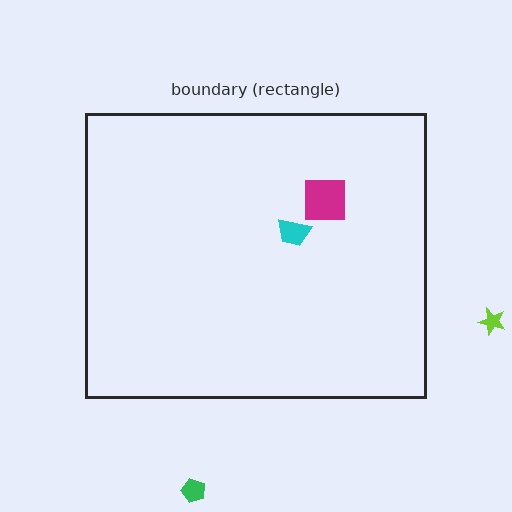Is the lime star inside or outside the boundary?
Outside.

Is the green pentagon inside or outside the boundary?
Outside.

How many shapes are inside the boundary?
2 inside, 2 outside.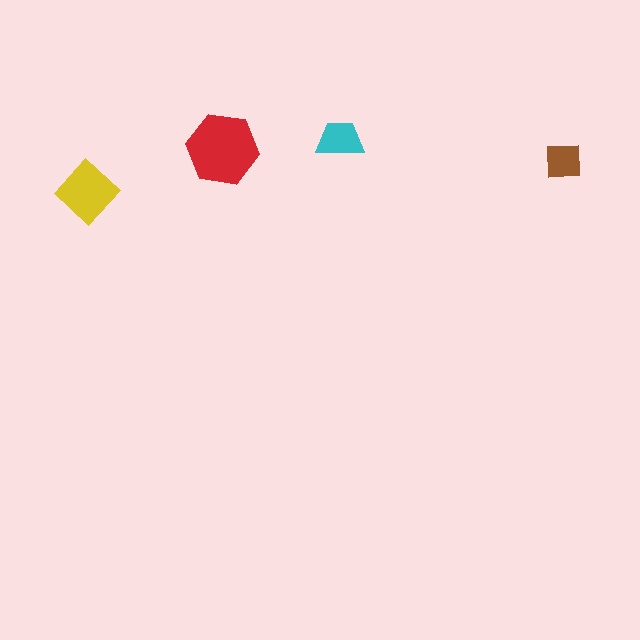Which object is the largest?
The red hexagon.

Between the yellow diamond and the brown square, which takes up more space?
The yellow diamond.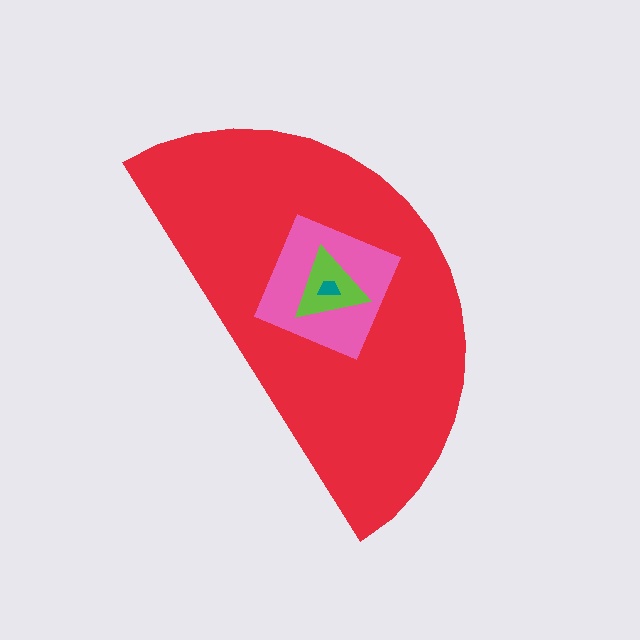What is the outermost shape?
The red semicircle.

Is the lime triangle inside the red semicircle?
Yes.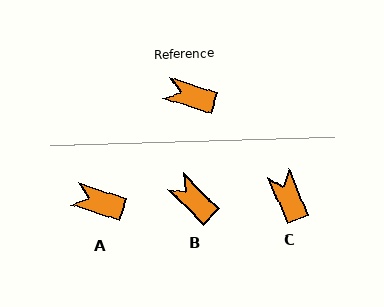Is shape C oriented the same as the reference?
No, it is off by about 49 degrees.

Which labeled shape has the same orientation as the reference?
A.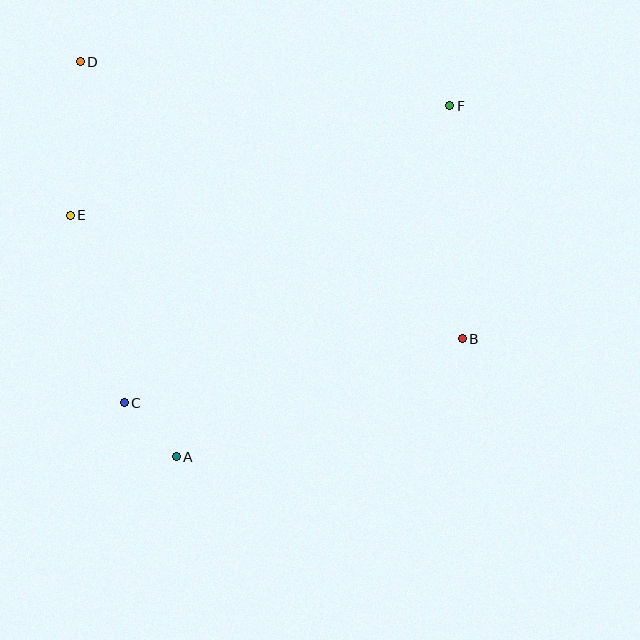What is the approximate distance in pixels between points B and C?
The distance between B and C is approximately 344 pixels.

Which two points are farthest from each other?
Points B and D are farthest from each other.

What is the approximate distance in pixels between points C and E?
The distance between C and E is approximately 196 pixels.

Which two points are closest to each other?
Points A and C are closest to each other.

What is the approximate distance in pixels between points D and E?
The distance between D and E is approximately 154 pixels.